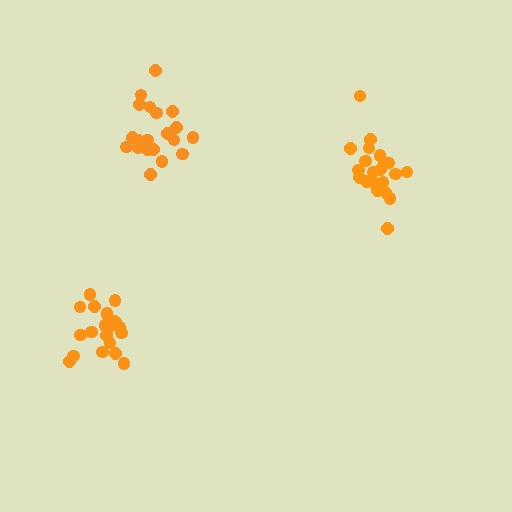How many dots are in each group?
Group 1: 21 dots, Group 2: 20 dots, Group 3: 21 dots (62 total).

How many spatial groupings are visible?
There are 3 spatial groupings.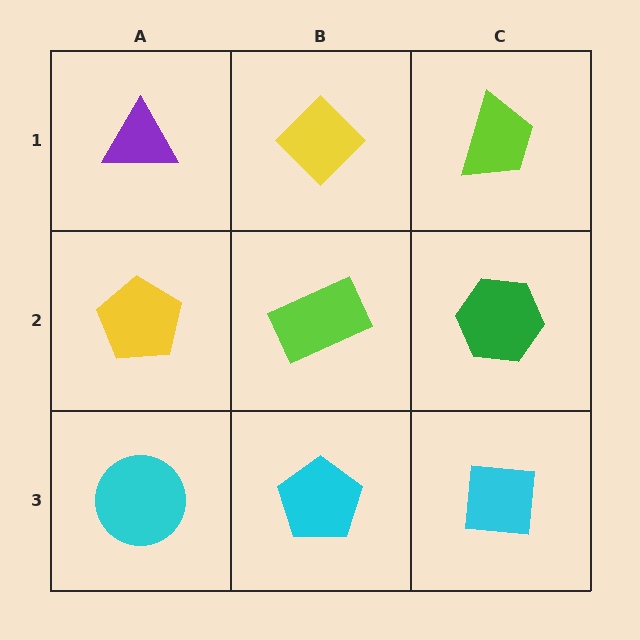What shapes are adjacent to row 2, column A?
A purple triangle (row 1, column A), a cyan circle (row 3, column A), a lime rectangle (row 2, column B).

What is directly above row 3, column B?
A lime rectangle.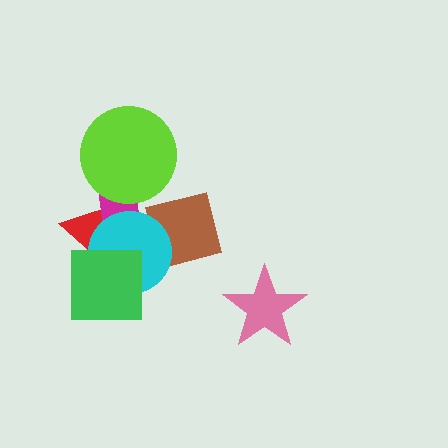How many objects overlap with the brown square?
1 object overlaps with the brown square.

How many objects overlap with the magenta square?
3 objects overlap with the magenta square.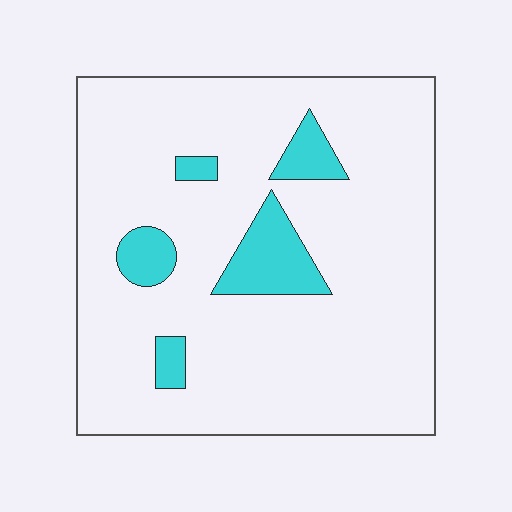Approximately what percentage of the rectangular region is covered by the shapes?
Approximately 10%.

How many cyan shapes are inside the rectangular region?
5.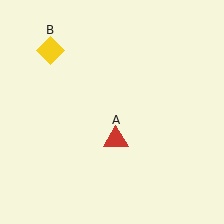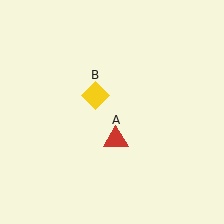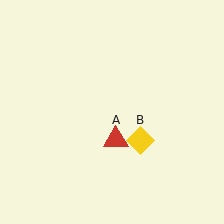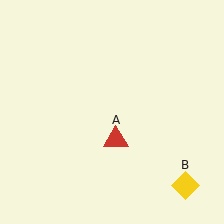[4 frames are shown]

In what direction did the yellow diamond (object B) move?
The yellow diamond (object B) moved down and to the right.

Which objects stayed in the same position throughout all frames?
Red triangle (object A) remained stationary.